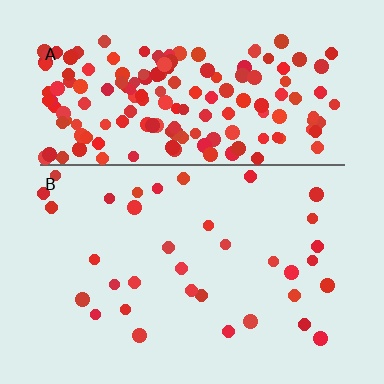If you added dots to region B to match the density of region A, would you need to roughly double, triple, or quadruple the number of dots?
Approximately quadruple.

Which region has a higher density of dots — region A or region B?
A (the top).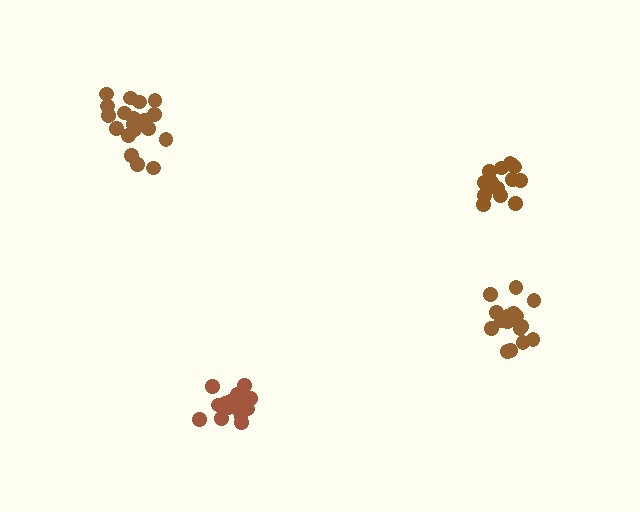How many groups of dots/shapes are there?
There are 4 groups.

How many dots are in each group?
Group 1: 19 dots, Group 2: 18 dots, Group 3: 18 dots, Group 4: 14 dots (69 total).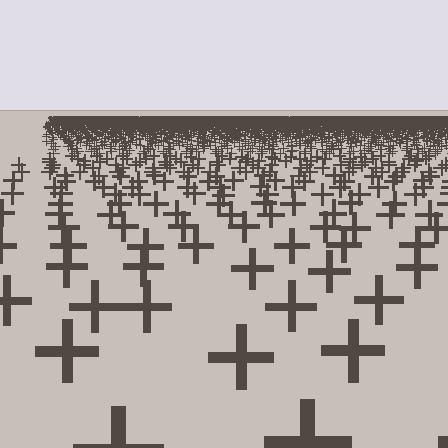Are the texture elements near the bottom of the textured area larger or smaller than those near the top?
Larger. Near the bottom, elements are closer to the viewer and appear at a bigger on-screen size.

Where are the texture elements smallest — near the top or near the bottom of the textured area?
Near the top.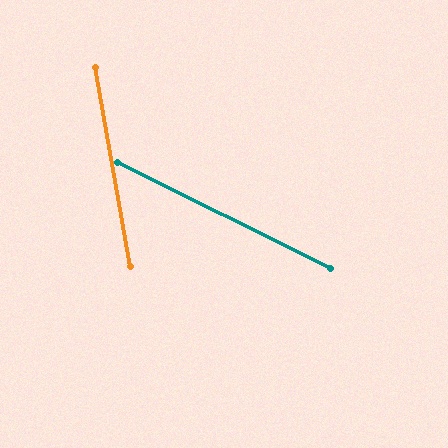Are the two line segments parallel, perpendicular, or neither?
Neither parallel nor perpendicular — they differ by about 54°.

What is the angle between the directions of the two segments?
Approximately 54 degrees.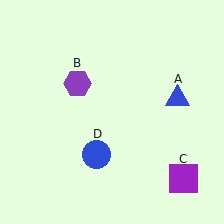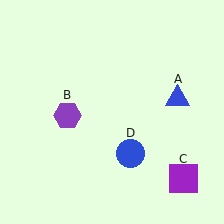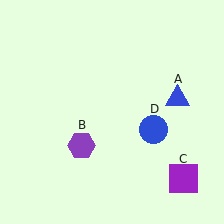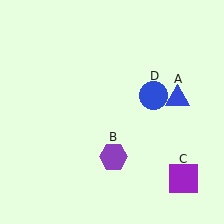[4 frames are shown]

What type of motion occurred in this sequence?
The purple hexagon (object B), blue circle (object D) rotated counterclockwise around the center of the scene.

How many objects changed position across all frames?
2 objects changed position: purple hexagon (object B), blue circle (object D).